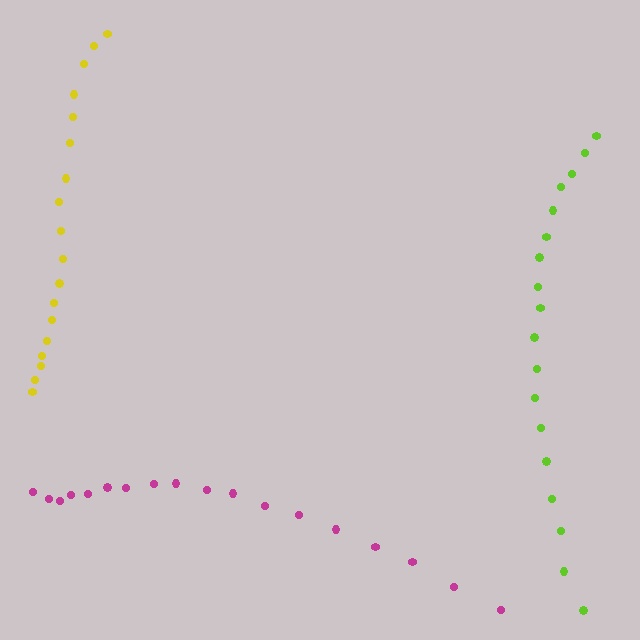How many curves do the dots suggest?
There are 3 distinct paths.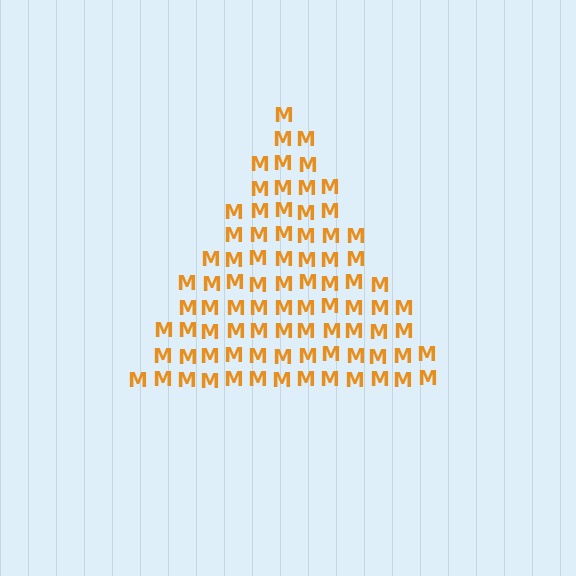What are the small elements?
The small elements are letter M's.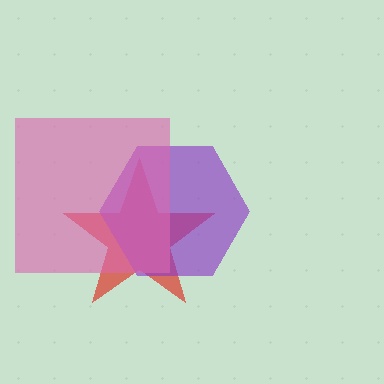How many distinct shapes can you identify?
There are 3 distinct shapes: a red star, a purple hexagon, a pink square.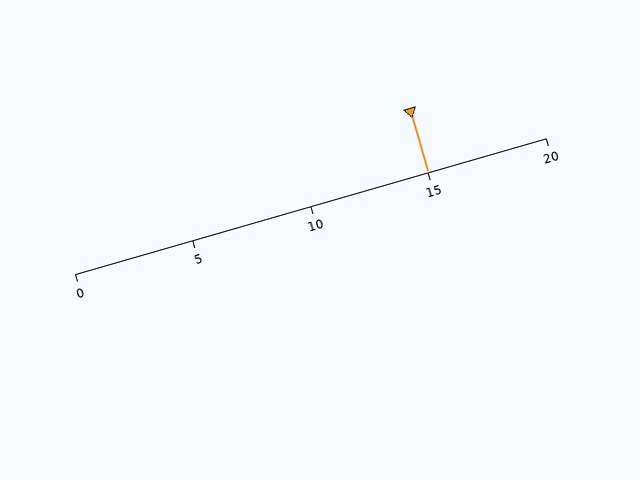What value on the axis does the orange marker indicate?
The marker indicates approximately 15.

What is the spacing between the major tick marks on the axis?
The major ticks are spaced 5 apart.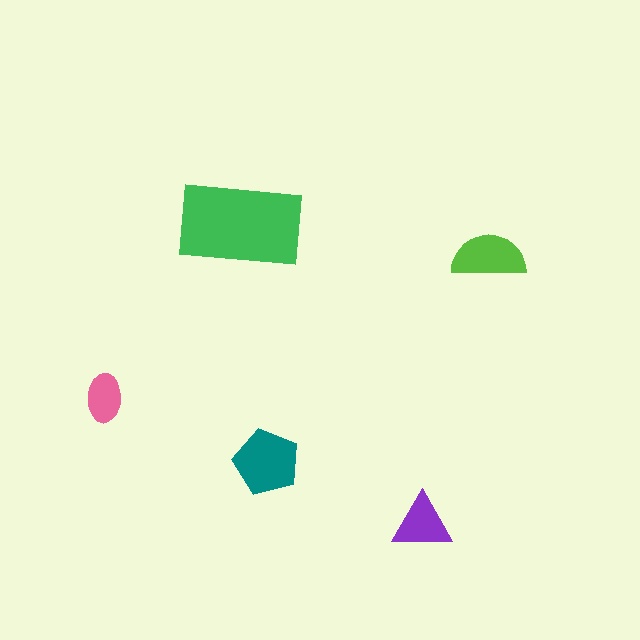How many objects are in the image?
There are 5 objects in the image.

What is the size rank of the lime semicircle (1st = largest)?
3rd.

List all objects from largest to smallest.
The green rectangle, the teal pentagon, the lime semicircle, the purple triangle, the pink ellipse.